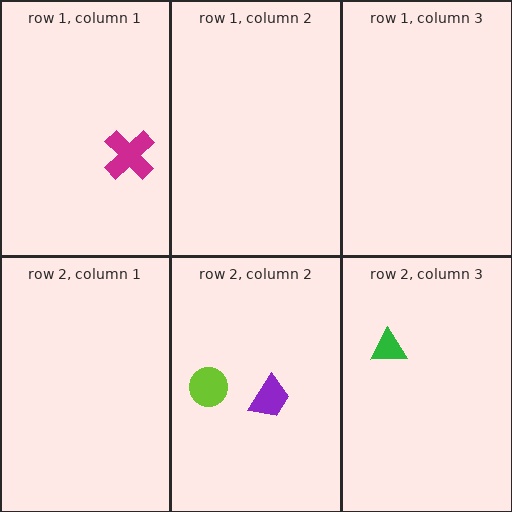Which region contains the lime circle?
The row 2, column 2 region.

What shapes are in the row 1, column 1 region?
The magenta cross.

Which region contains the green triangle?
The row 2, column 3 region.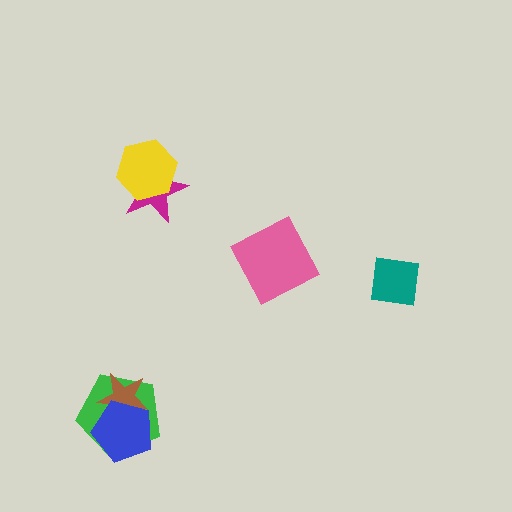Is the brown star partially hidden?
Yes, it is partially covered by another shape.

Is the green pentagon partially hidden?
Yes, it is partially covered by another shape.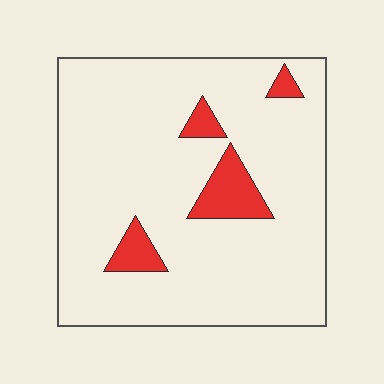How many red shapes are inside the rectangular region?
4.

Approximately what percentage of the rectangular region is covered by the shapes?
Approximately 10%.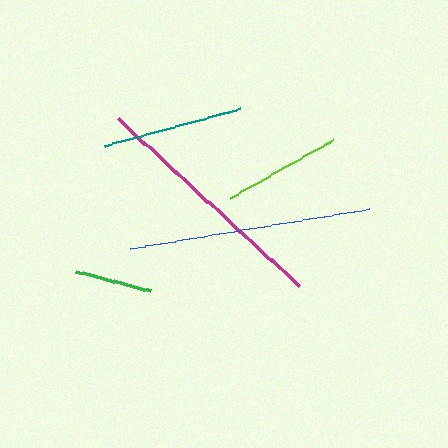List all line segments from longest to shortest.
From longest to shortest: magenta, blue, teal, lime, green.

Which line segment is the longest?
The magenta line is the longest at approximately 246 pixels.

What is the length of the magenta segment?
The magenta segment is approximately 246 pixels long.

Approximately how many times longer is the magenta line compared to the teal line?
The magenta line is approximately 1.7 times the length of the teal line.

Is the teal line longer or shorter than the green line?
The teal line is longer than the green line.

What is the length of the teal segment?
The teal segment is approximately 141 pixels long.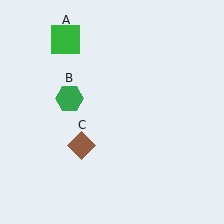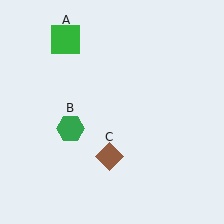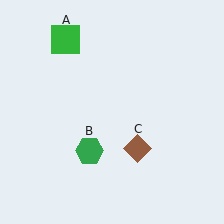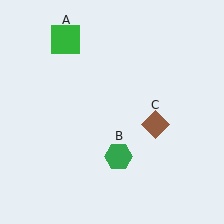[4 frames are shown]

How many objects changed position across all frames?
2 objects changed position: green hexagon (object B), brown diamond (object C).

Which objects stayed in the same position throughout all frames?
Green square (object A) remained stationary.